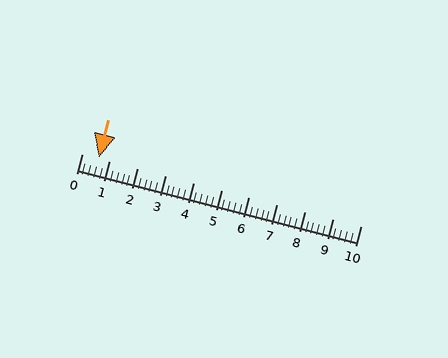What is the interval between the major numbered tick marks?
The major tick marks are spaced 1 units apart.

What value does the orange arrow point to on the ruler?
The orange arrow points to approximately 0.6.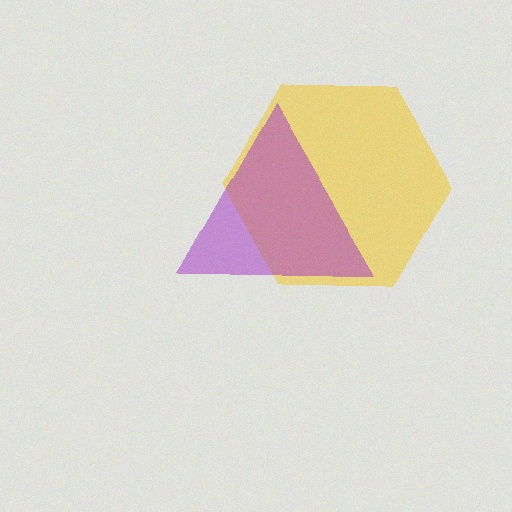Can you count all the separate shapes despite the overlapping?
Yes, there are 2 separate shapes.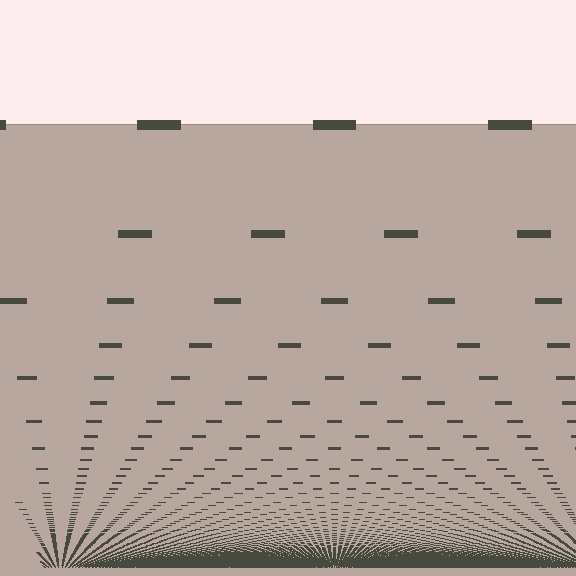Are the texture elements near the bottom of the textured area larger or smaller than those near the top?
Smaller. The gradient is inverted — elements near the bottom are smaller and denser.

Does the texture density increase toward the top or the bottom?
Density increases toward the bottom.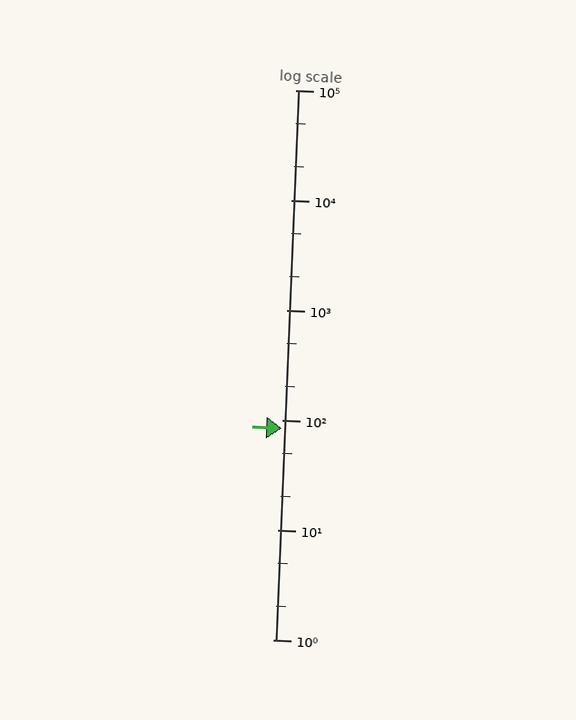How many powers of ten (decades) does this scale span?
The scale spans 5 decades, from 1 to 100000.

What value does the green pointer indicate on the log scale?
The pointer indicates approximately 83.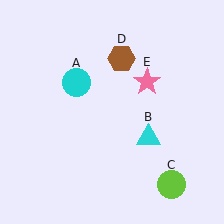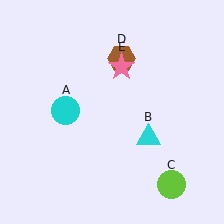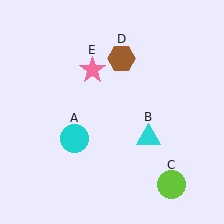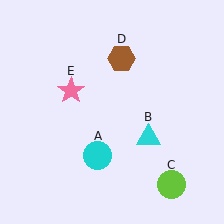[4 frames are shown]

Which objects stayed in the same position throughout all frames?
Cyan triangle (object B) and lime circle (object C) and brown hexagon (object D) remained stationary.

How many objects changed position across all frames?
2 objects changed position: cyan circle (object A), pink star (object E).